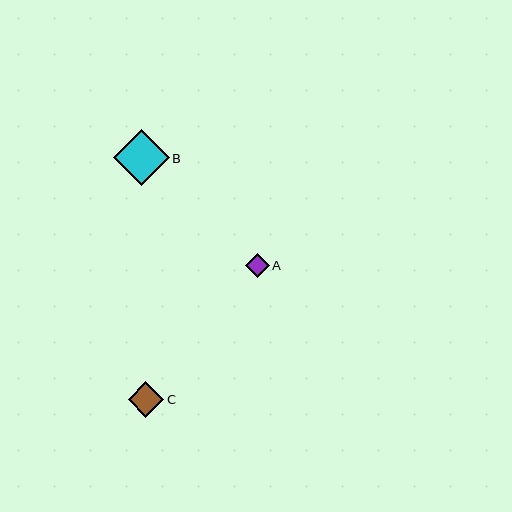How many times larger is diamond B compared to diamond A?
Diamond B is approximately 2.4 times the size of diamond A.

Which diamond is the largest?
Diamond B is the largest with a size of approximately 56 pixels.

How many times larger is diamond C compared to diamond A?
Diamond C is approximately 1.5 times the size of diamond A.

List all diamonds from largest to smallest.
From largest to smallest: B, C, A.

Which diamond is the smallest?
Diamond A is the smallest with a size of approximately 23 pixels.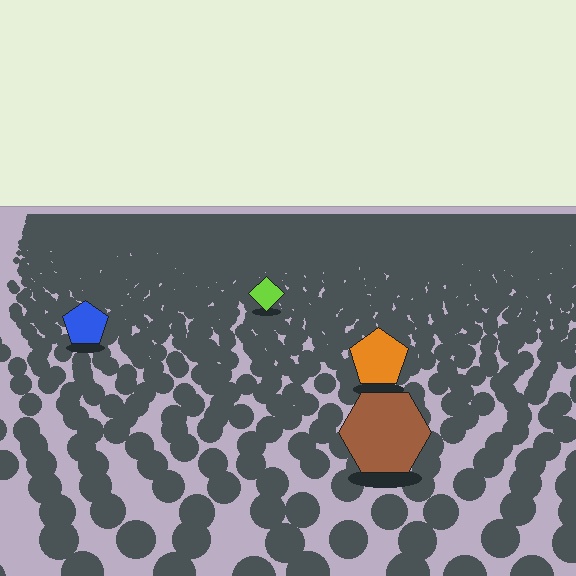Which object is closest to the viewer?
The brown hexagon is closest. The texture marks near it are larger and more spread out.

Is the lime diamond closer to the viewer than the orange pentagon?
No. The orange pentagon is closer — you can tell from the texture gradient: the ground texture is coarser near it.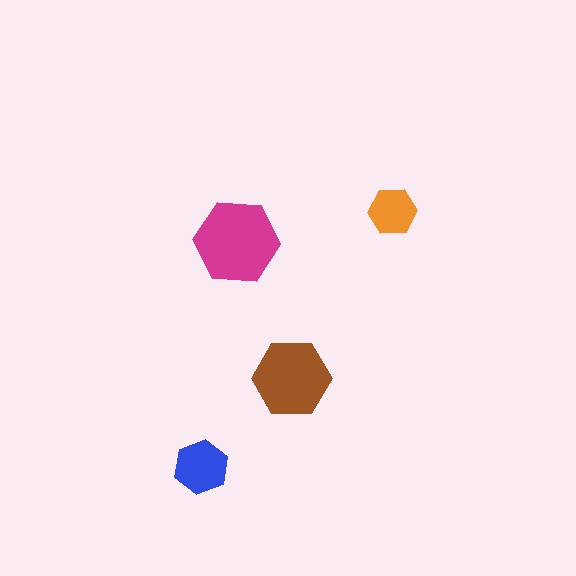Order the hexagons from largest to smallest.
the magenta one, the brown one, the blue one, the orange one.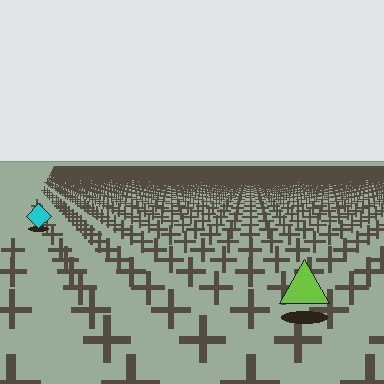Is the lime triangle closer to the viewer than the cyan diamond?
Yes. The lime triangle is closer — you can tell from the texture gradient: the ground texture is coarser near it.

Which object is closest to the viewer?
The lime triangle is closest. The texture marks near it are larger and more spread out.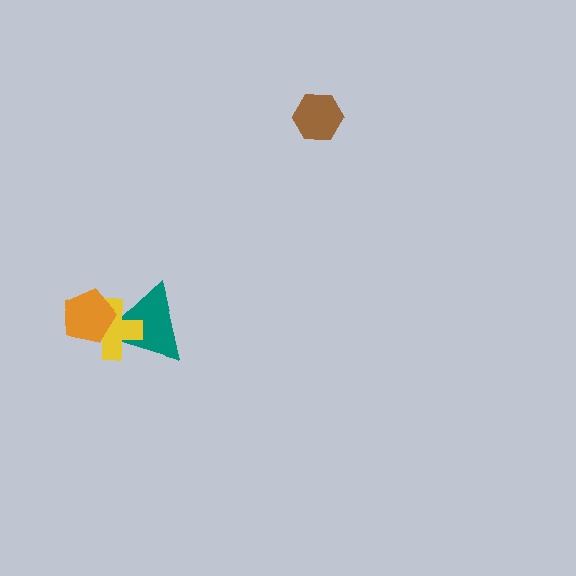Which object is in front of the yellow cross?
The orange pentagon is in front of the yellow cross.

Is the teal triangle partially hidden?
Yes, it is partially covered by another shape.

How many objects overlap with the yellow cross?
2 objects overlap with the yellow cross.